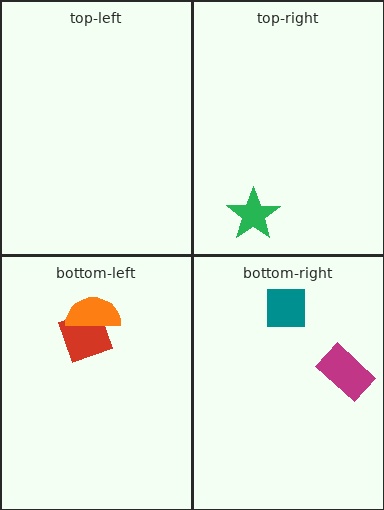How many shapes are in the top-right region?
1.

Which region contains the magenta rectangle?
The bottom-right region.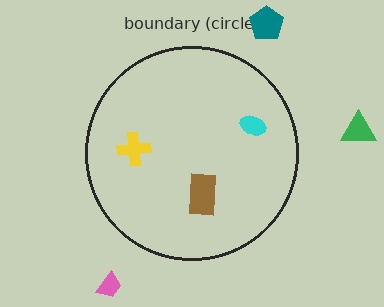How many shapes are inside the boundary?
3 inside, 3 outside.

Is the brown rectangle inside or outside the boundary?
Inside.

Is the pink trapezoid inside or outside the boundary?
Outside.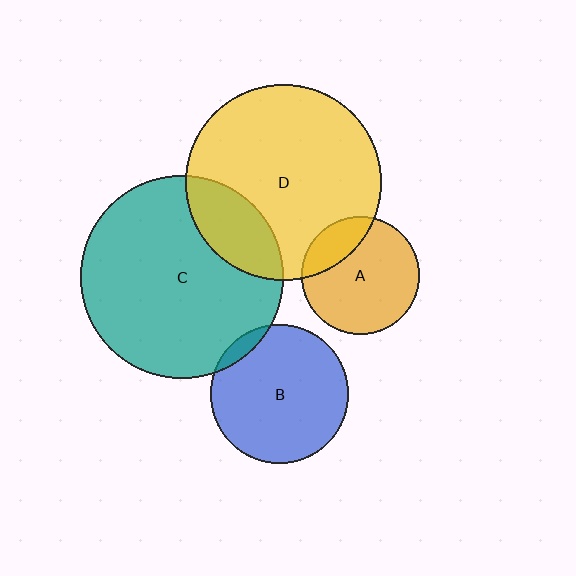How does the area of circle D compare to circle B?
Approximately 2.0 times.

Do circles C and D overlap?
Yes.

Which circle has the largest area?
Circle C (teal).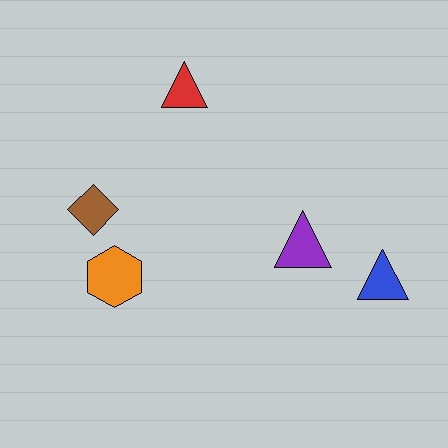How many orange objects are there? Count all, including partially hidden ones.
There is 1 orange object.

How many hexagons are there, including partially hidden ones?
There is 1 hexagon.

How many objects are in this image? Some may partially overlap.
There are 5 objects.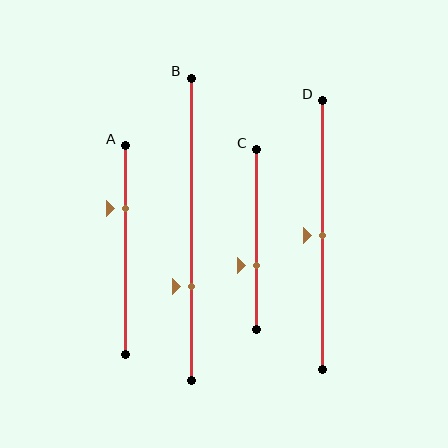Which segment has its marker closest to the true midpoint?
Segment D has its marker closest to the true midpoint.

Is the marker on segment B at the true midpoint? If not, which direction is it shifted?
No, the marker on segment B is shifted downward by about 19% of the segment length.